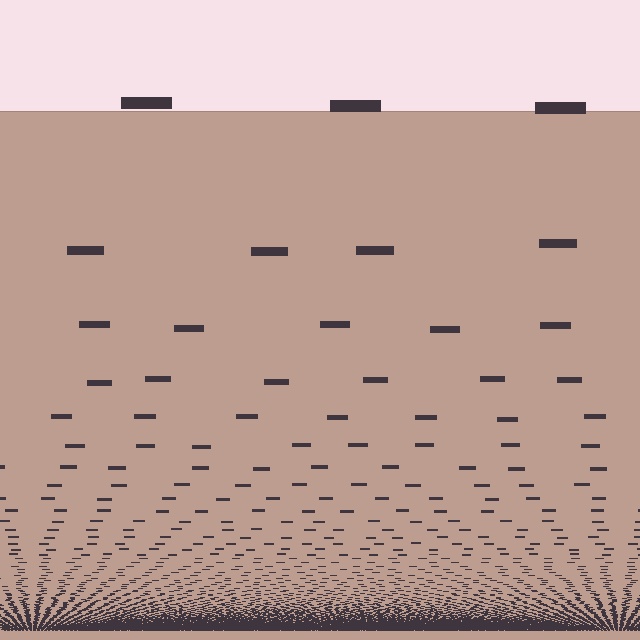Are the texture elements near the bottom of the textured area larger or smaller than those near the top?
Smaller. The gradient is inverted — elements near the bottom are smaller and denser.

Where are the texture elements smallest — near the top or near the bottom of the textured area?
Near the bottom.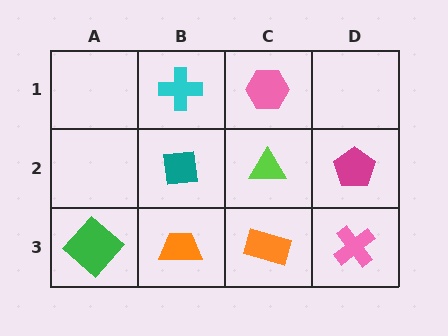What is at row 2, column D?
A magenta pentagon.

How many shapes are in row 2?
3 shapes.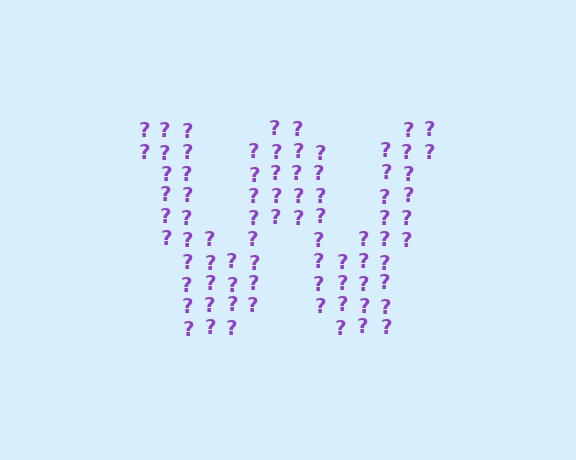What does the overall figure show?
The overall figure shows the letter W.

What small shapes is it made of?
It is made of small question marks.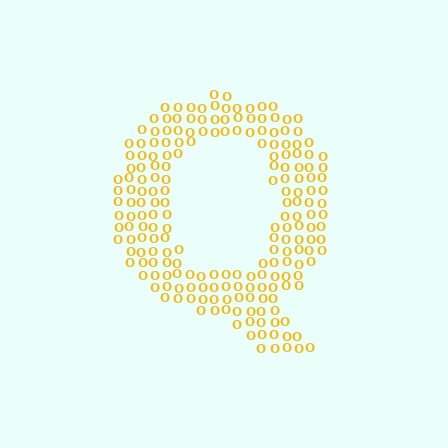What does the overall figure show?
The overall figure shows the letter Q.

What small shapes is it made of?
It is made of small letter O's.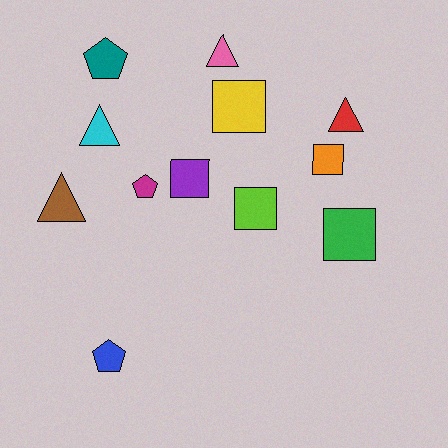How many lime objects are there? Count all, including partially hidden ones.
There is 1 lime object.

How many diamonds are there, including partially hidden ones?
There are no diamonds.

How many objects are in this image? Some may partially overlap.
There are 12 objects.